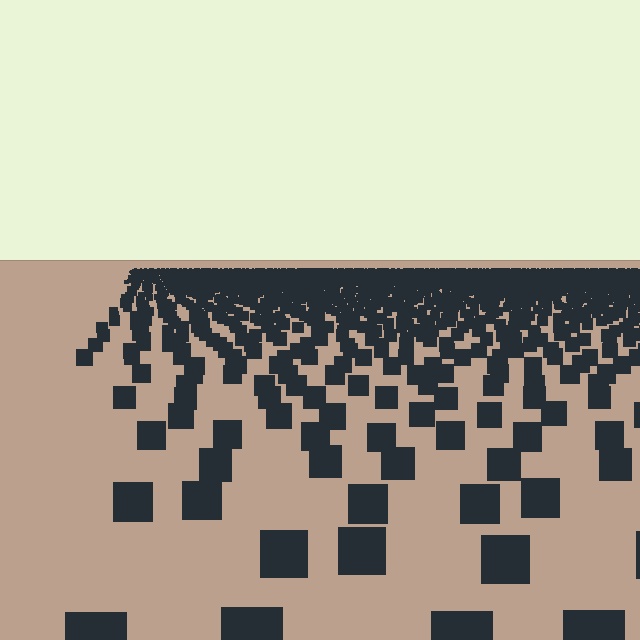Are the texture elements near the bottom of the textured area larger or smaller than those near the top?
Larger. Near the bottom, elements are closer to the viewer and appear at a bigger on-screen size.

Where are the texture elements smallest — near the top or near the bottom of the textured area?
Near the top.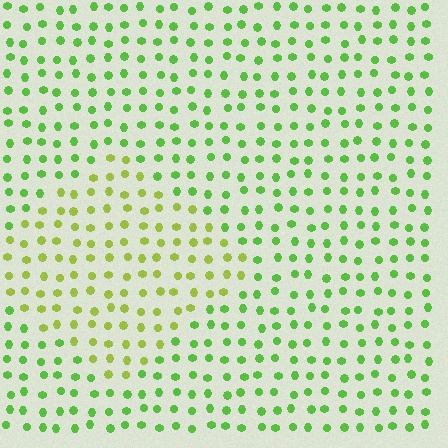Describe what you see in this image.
The image is filled with small lime elements in a uniform arrangement. A diamond-shaped region is visible where the elements are tinted to a slightly different hue, forming a subtle color boundary.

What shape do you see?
I see a diamond.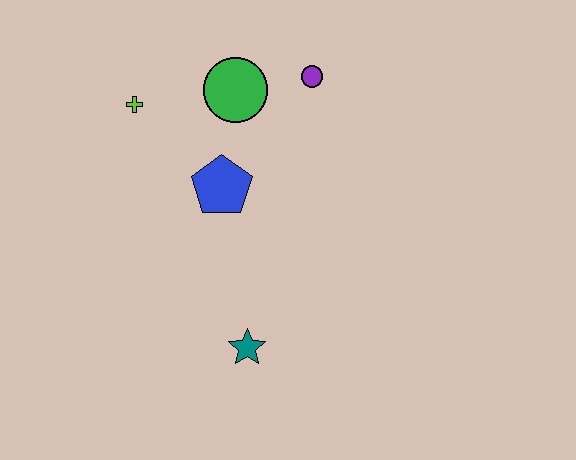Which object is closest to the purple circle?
The green circle is closest to the purple circle.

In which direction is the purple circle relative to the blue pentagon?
The purple circle is above the blue pentagon.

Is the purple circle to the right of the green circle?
Yes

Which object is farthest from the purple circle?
The teal star is farthest from the purple circle.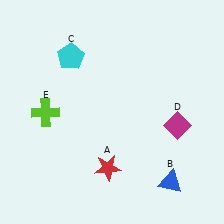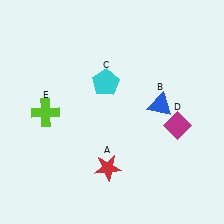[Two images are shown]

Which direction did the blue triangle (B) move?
The blue triangle (B) moved up.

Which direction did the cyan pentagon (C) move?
The cyan pentagon (C) moved right.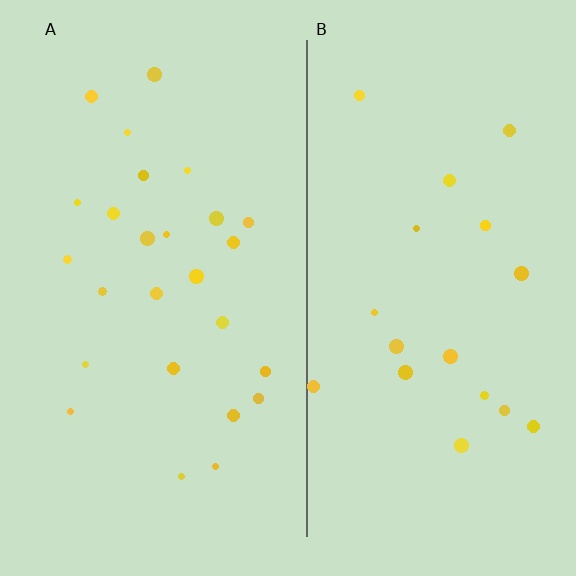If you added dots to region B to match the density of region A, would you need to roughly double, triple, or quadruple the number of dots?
Approximately double.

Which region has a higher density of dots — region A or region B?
A (the left).